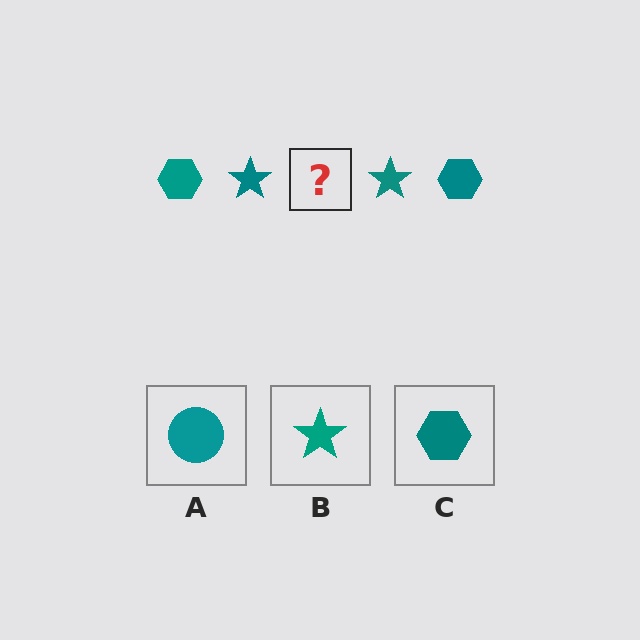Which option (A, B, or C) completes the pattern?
C.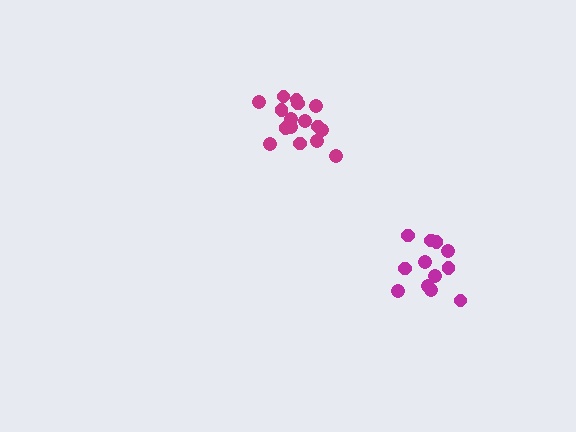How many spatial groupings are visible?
There are 2 spatial groupings.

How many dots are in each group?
Group 1: 16 dots, Group 2: 12 dots (28 total).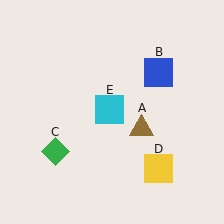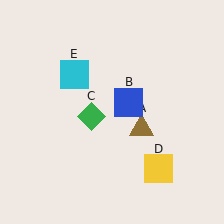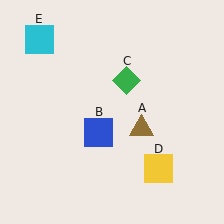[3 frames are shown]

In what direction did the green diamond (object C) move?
The green diamond (object C) moved up and to the right.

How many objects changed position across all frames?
3 objects changed position: blue square (object B), green diamond (object C), cyan square (object E).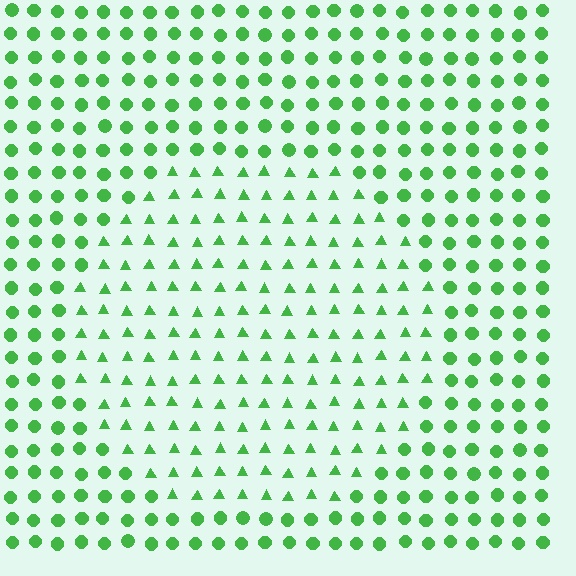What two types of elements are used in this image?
The image uses triangles inside the circle region and circles outside it.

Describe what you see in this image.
The image is filled with small green elements arranged in a uniform grid. A circle-shaped region contains triangles, while the surrounding area contains circles. The boundary is defined purely by the change in element shape.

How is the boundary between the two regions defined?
The boundary is defined by a change in element shape: triangles inside vs. circles outside. All elements share the same color and spacing.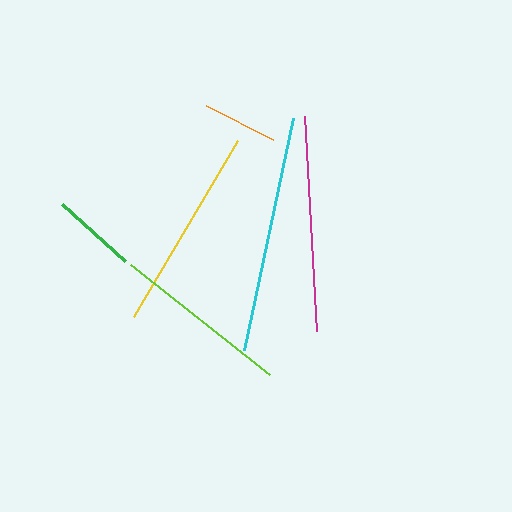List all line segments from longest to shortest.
From longest to shortest: cyan, magenta, yellow, lime, green, orange.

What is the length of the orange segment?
The orange segment is approximately 75 pixels long.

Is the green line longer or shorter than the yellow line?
The yellow line is longer than the green line.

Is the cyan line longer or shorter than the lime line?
The cyan line is longer than the lime line.